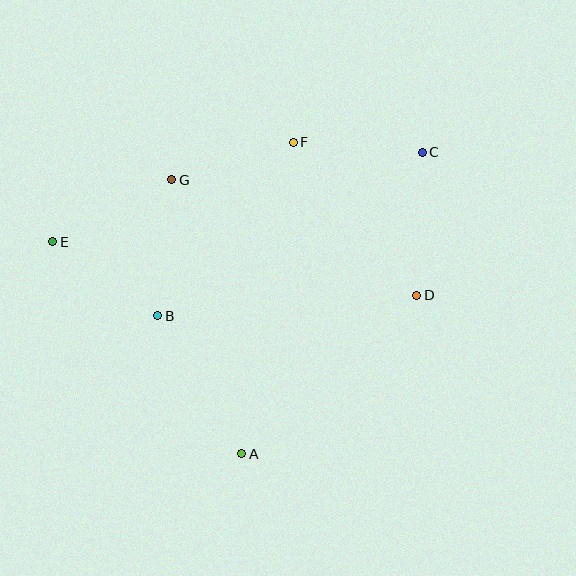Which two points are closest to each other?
Points F and G are closest to each other.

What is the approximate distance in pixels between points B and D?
The distance between B and D is approximately 260 pixels.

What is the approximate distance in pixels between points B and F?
The distance between B and F is approximately 220 pixels.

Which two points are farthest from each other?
Points C and E are farthest from each other.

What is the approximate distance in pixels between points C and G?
The distance between C and G is approximately 252 pixels.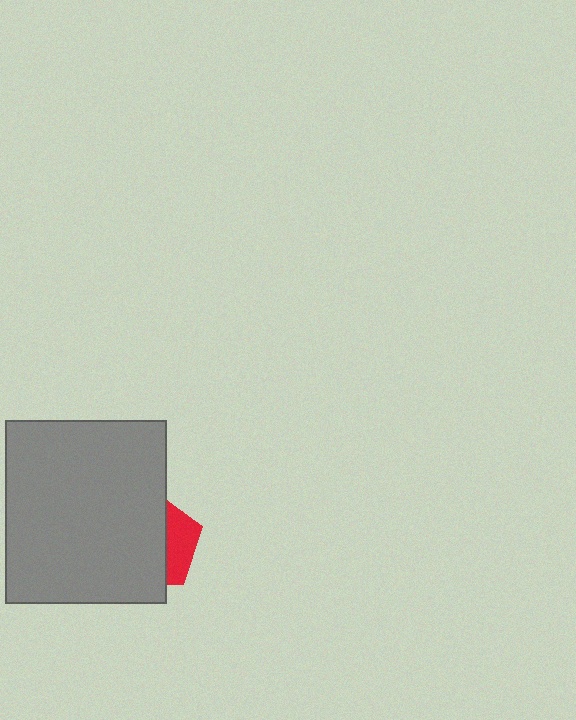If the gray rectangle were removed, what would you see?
You would see the complete red pentagon.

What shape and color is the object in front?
The object in front is a gray rectangle.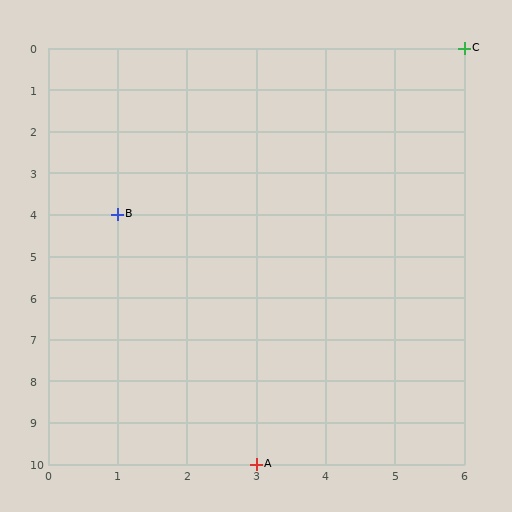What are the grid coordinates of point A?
Point A is at grid coordinates (3, 10).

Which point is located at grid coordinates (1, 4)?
Point B is at (1, 4).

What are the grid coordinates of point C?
Point C is at grid coordinates (6, 0).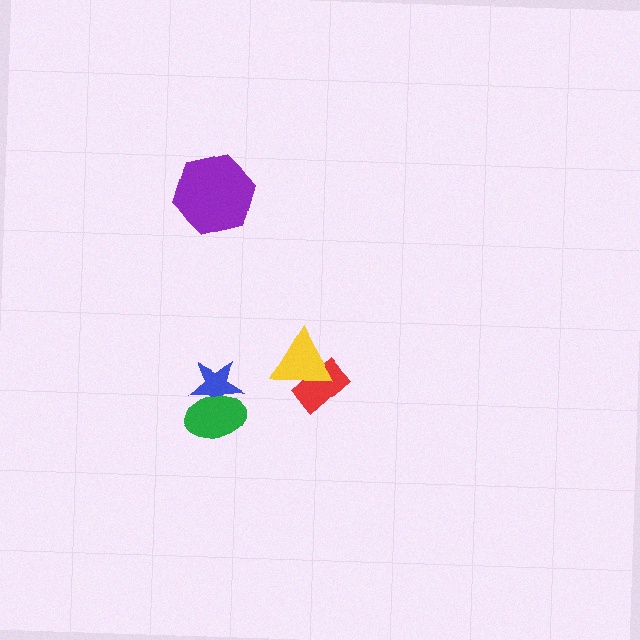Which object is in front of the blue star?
The green ellipse is in front of the blue star.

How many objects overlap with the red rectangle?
1 object overlaps with the red rectangle.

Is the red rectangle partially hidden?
Yes, it is partially covered by another shape.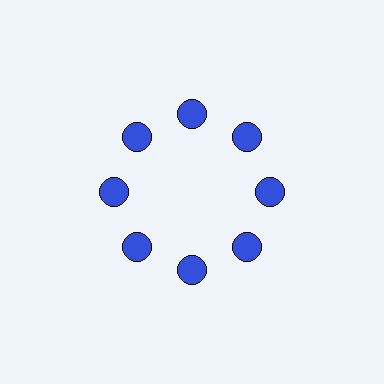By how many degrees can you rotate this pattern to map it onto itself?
The pattern maps onto itself every 45 degrees of rotation.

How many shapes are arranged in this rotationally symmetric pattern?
There are 8 shapes, arranged in 8 groups of 1.